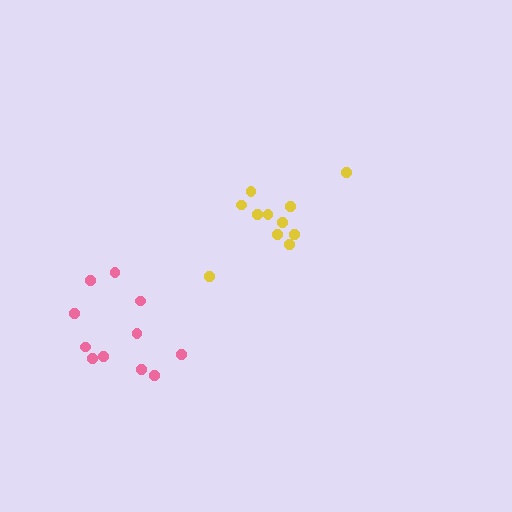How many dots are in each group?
Group 1: 11 dots, Group 2: 11 dots (22 total).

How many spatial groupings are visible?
There are 2 spatial groupings.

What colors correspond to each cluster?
The clusters are colored: yellow, pink.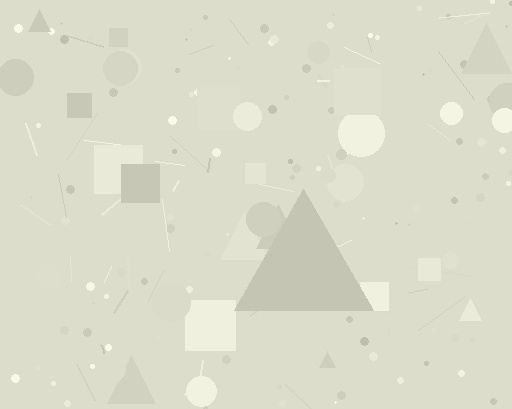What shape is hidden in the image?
A triangle is hidden in the image.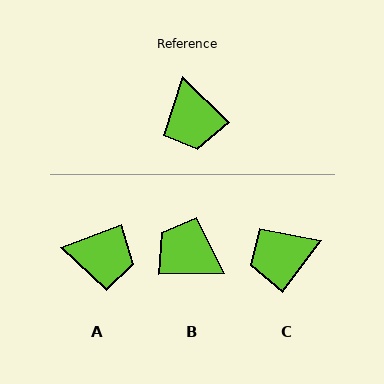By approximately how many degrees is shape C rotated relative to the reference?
Approximately 83 degrees clockwise.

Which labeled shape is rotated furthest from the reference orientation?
B, about 135 degrees away.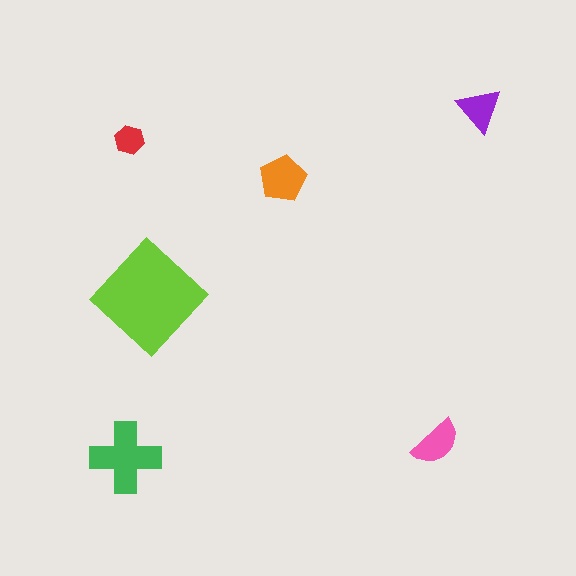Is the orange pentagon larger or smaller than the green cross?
Smaller.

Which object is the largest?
The lime diamond.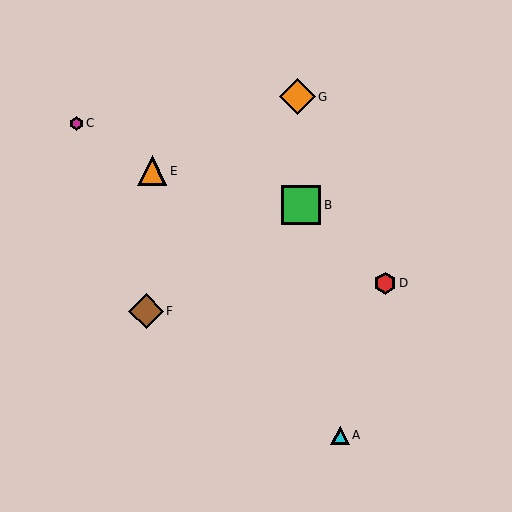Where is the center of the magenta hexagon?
The center of the magenta hexagon is at (76, 123).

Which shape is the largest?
The green square (labeled B) is the largest.